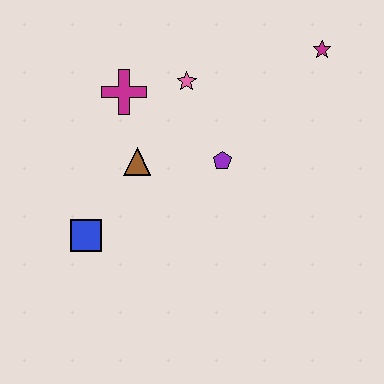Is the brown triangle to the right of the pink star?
No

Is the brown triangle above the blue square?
Yes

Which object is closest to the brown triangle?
The magenta cross is closest to the brown triangle.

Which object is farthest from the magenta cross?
The magenta star is farthest from the magenta cross.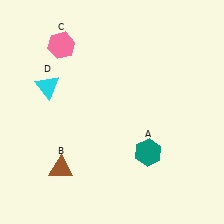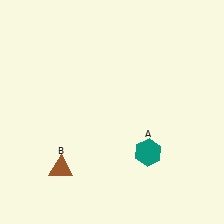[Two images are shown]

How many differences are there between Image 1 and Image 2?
There are 2 differences between the two images.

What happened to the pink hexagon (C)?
The pink hexagon (C) was removed in Image 2. It was in the top-left area of Image 1.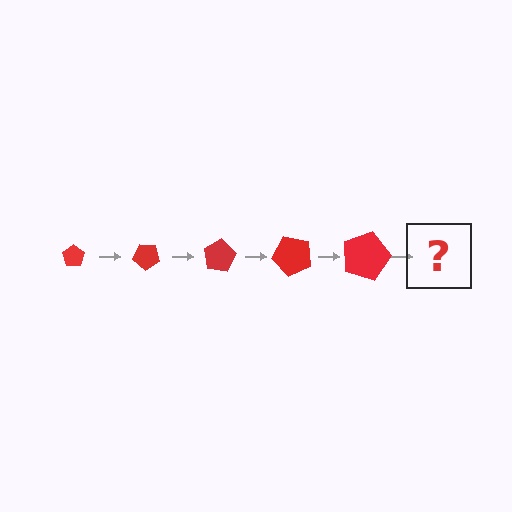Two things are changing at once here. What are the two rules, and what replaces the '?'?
The two rules are that the pentagon grows larger each step and it rotates 40 degrees each step. The '?' should be a pentagon, larger than the previous one and rotated 200 degrees from the start.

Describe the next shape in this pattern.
It should be a pentagon, larger than the previous one and rotated 200 degrees from the start.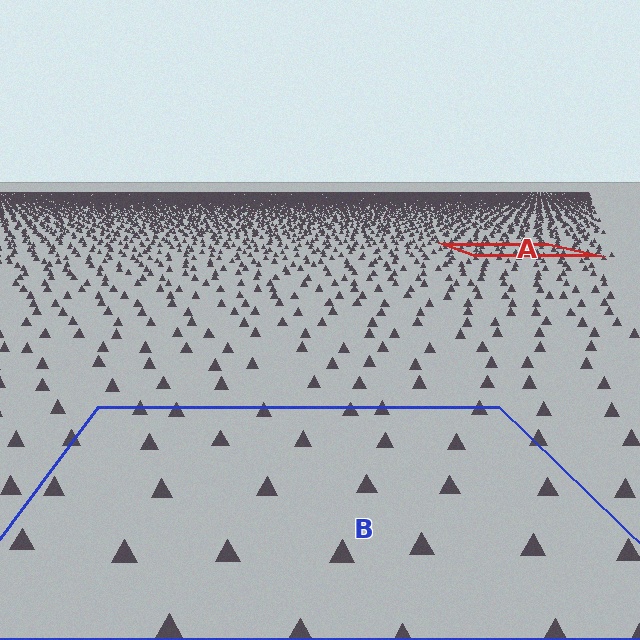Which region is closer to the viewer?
Region B is closer. The texture elements there are larger and more spread out.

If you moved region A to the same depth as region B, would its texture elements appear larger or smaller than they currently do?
They would appear larger. At a closer depth, the same texture elements are projected at a bigger on-screen size.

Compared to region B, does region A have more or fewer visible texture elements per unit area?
Region A has more texture elements per unit area — they are packed more densely because it is farther away.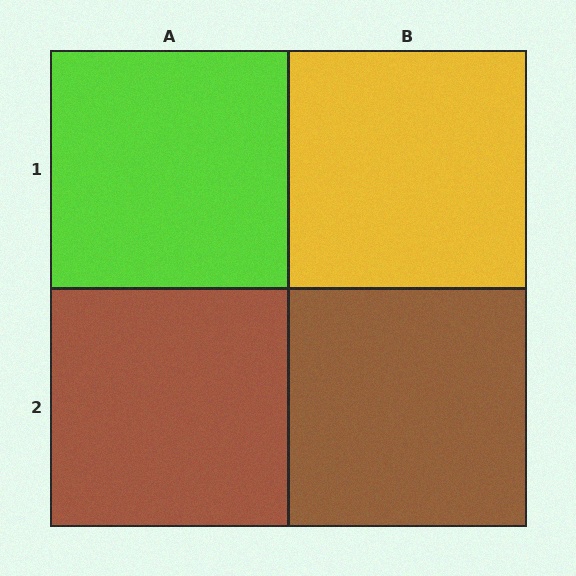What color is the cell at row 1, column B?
Yellow.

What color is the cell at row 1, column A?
Lime.